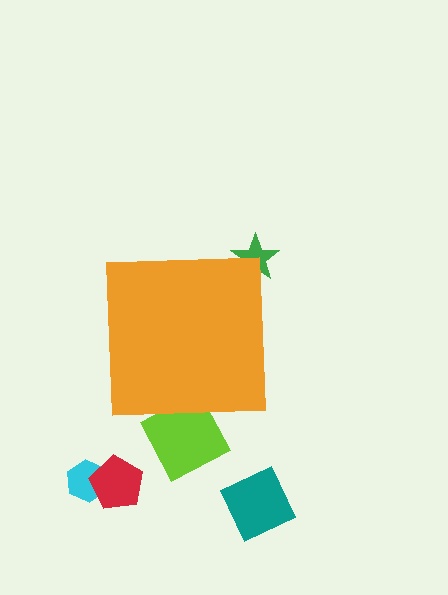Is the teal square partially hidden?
No, the teal square is fully visible.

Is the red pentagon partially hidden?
No, the red pentagon is fully visible.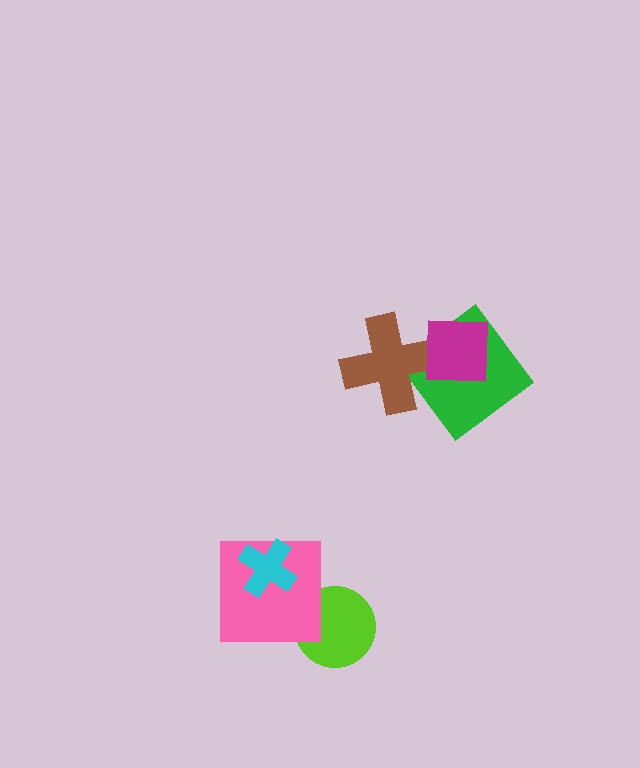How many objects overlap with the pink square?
2 objects overlap with the pink square.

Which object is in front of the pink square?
The cyan cross is in front of the pink square.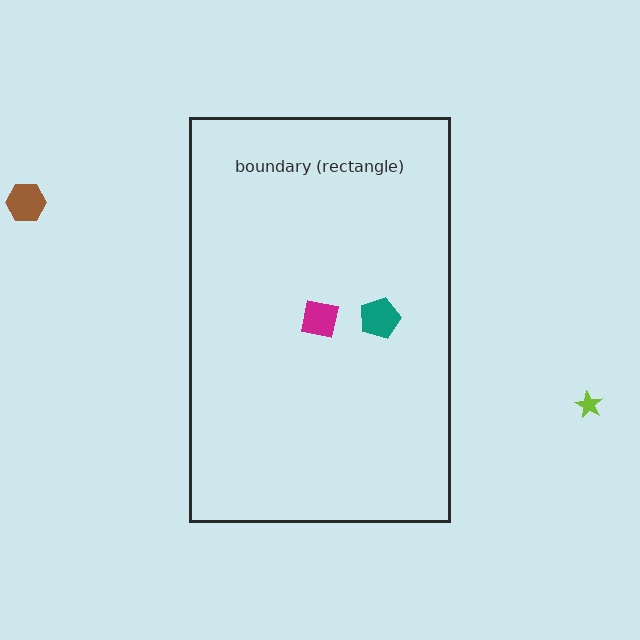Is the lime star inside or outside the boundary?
Outside.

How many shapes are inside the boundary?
2 inside, 2 outside.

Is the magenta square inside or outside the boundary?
Inside.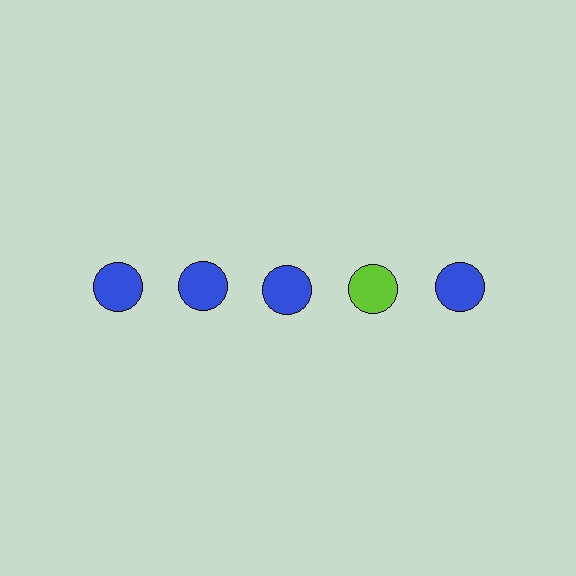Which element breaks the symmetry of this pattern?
The lime circle in the top row, second from right column breaks the symmetry. All other shapes are blue circles.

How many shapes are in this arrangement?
There are 5 shapes arranged in a grid pattern.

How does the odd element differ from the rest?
It has a different color: lime instead of blue.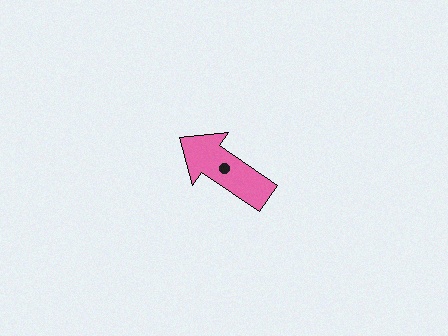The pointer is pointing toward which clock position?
Roughly 10 o'clock.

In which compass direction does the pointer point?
Northwest.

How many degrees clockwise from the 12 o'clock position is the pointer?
Approximately 304 degrees.